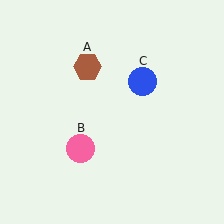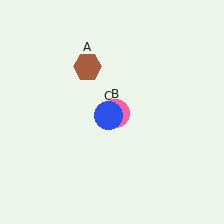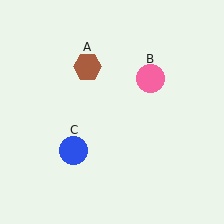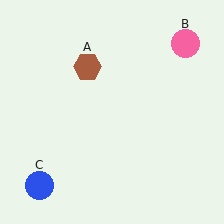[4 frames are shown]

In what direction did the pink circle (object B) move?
The pink circle (object B) moved up and to the right.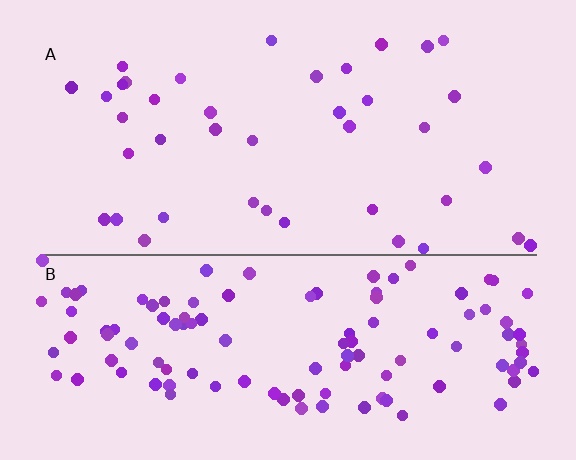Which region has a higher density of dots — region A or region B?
B (the bottom).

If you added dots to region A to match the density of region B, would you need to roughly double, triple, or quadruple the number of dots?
Approximately triple.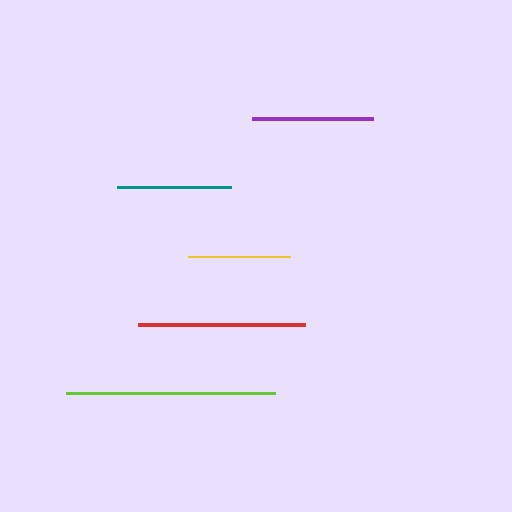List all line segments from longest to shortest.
From longest to shortest: lime, red, purple, teal, yellow.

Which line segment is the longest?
The lime line is the longest at approximately 209 pixels.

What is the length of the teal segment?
The teal segment is approximately 114 pixels long.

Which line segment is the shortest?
The yellow line is the shortest at approximately 102 pixels.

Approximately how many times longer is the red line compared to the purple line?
The red line is approximately 1.4 times the length of the purple line.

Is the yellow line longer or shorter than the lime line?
The lime line is longer than the yellow line.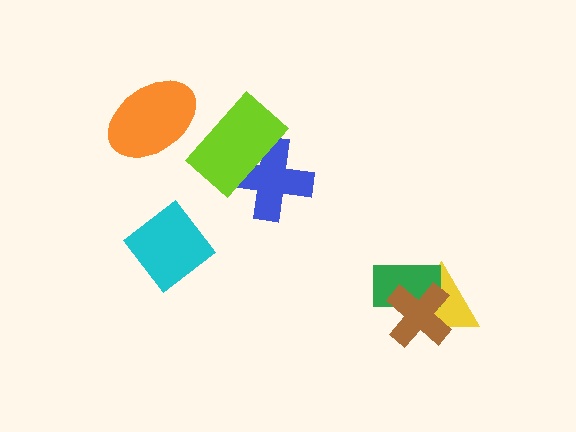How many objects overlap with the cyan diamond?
0 objects overlap with the cyan diamond.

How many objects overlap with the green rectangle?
2 objects overlap with the green rectangle.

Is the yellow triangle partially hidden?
Yes, it is partially covered by another shape.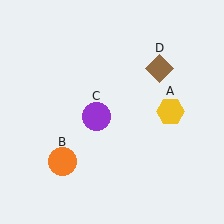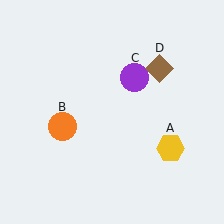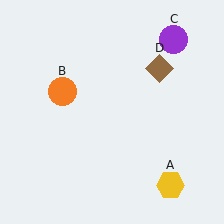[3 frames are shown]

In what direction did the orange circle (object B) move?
The orange circle (object B) moved up.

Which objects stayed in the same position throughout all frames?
Brown diamond (object D) remained stationary.